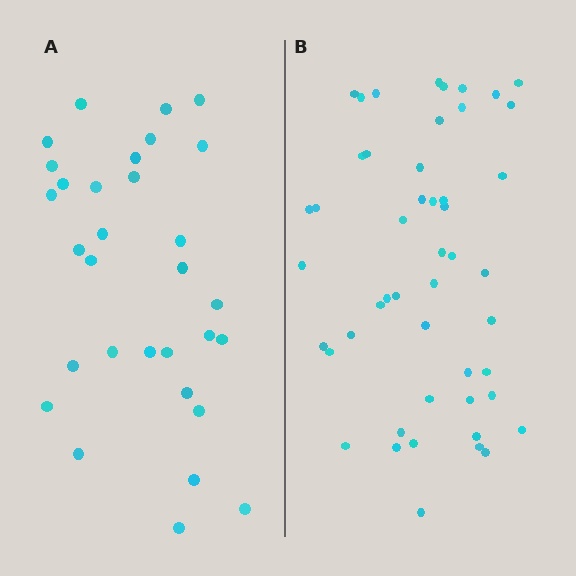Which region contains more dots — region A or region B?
Region B (the right region) has more dots.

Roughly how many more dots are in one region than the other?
Region B has approximately 20 more dots than region A.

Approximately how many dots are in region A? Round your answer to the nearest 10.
About 30 dots. (The exact count is 31, which rounds to 30.)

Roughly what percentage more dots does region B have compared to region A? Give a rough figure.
About 60% more.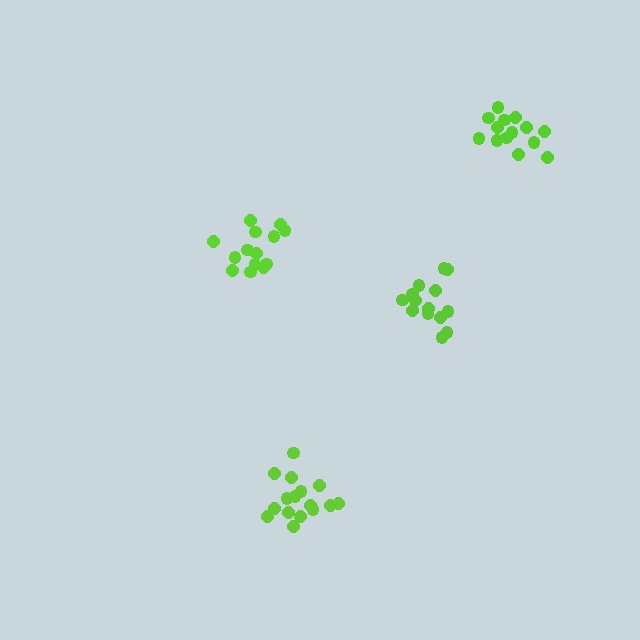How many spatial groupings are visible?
There are 4 spatial groupings.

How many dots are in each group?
Group 1: 14 dots, Group 2: 14 dots, Group 3: 16 dots, Group 4: 14 dots (58 total).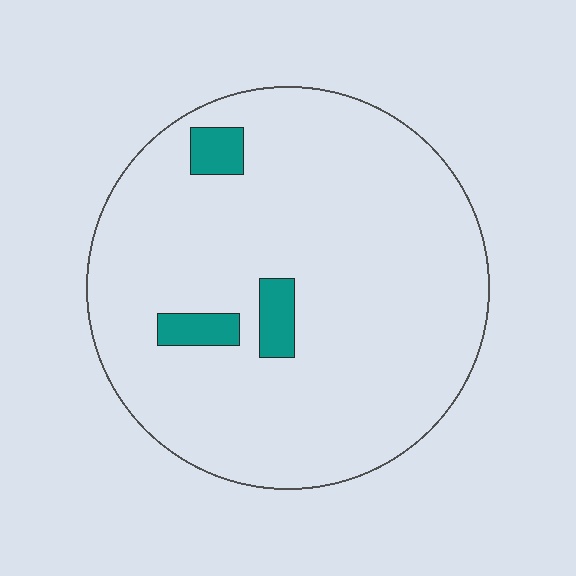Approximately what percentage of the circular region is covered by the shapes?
Approximately 5%.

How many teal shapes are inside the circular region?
3.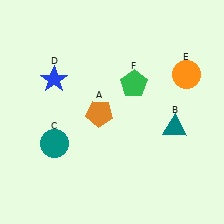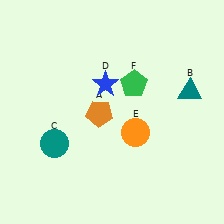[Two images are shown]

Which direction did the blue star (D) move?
The blue star (D) moved right.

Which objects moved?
The objects that moved are: the teal triangle (B), the blue star (D), the orange circle (E).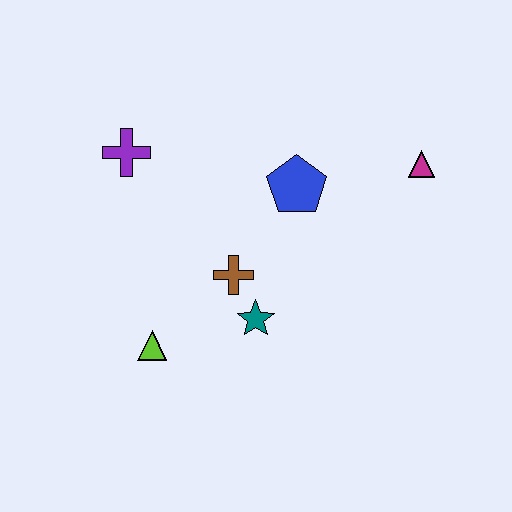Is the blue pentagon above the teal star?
Yes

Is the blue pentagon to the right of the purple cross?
Yes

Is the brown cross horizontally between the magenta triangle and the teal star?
No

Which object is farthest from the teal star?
The magenta triangle is farthest from the teal star.